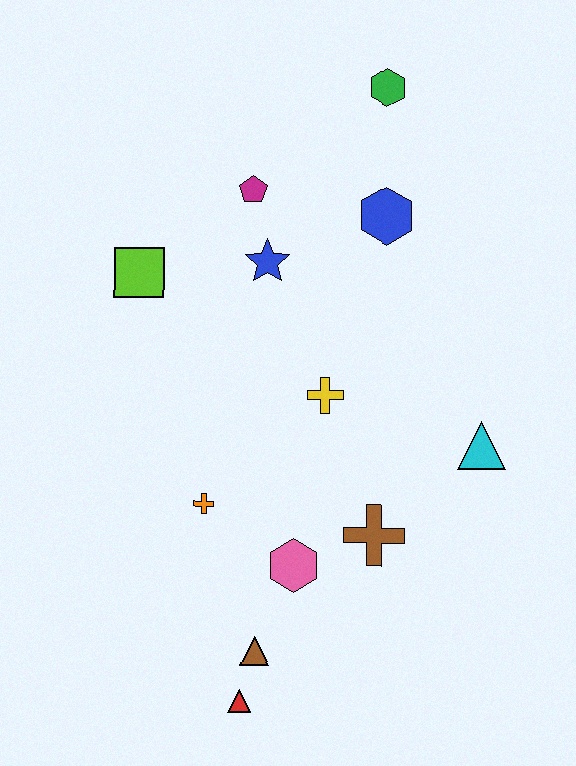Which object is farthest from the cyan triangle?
The lime square is farthest from the cyan triangle.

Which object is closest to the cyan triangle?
The brown cross is closest to the cyan triangle.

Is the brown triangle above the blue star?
No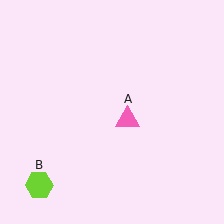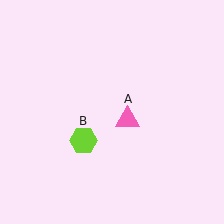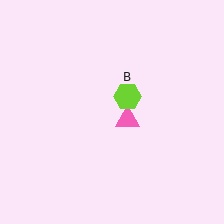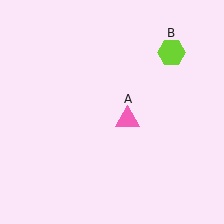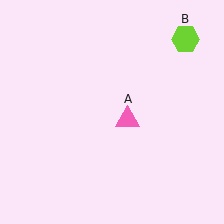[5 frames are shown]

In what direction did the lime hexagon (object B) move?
The lime hexagon (object B) moved up and to the right.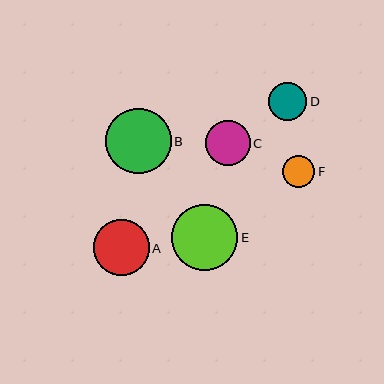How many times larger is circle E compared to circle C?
Circle E is approximately 1.5 times the size of circle C.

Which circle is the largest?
Circle E is the largest with a size of approximately 66 pixels.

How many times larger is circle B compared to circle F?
Circle B is approximately 2.0 times the size of circle F.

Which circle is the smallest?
Circle F is the smallest with a size of approximately 32 pixels.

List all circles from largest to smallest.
From largest to smallest: E, B, A, C, D, F.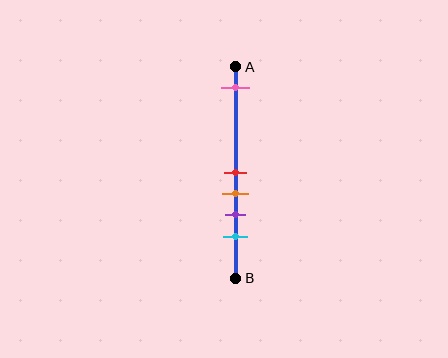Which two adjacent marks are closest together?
The red and orange marks are the closest adjacent pair.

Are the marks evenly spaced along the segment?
No, the marks are not evenly spaced.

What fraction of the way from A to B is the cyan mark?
The cyan mark is approximately 80% (0.8) of the way from A to B.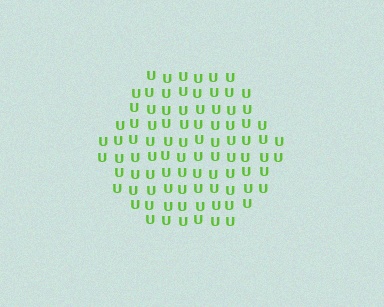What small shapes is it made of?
It is made of small letter U's.